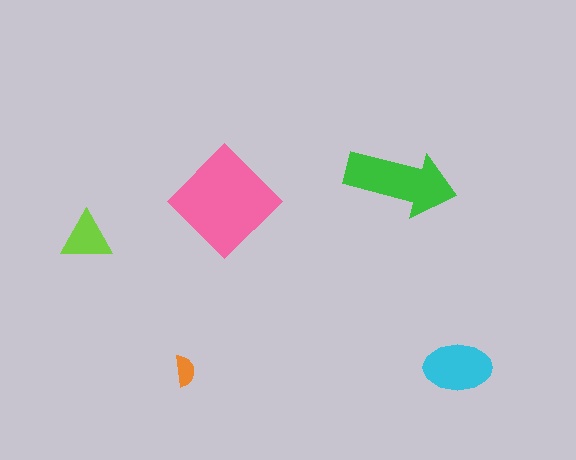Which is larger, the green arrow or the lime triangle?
The green arrow.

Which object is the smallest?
The orange semicircle.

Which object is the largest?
The pink diamond.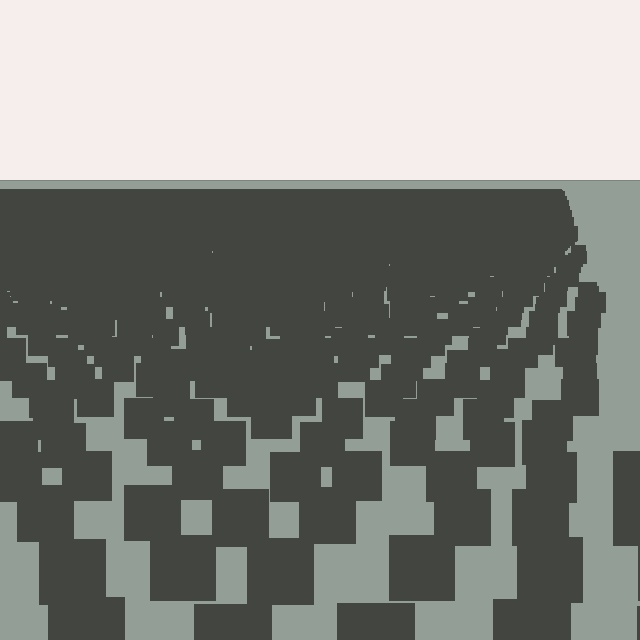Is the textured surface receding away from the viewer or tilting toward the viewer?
The surface is receding away from the viewer. Texture elements get smaller and denser toward the top.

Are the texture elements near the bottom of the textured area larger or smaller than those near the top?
Larger. Near the bottom, elements are closer to the viewer and appear at a bigger on-screen size.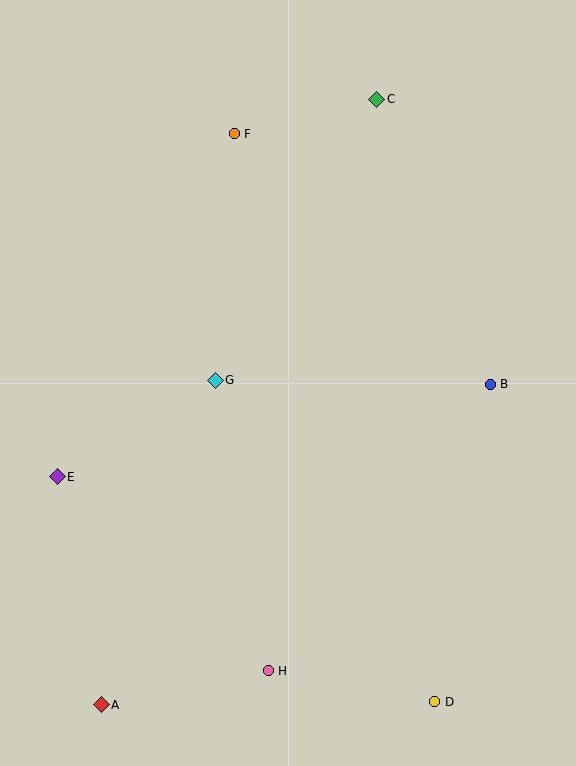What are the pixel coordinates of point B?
Point B is at (490, 384).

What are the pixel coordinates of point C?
Point C is at (377, 99).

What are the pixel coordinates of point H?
Point H is at (268, 671).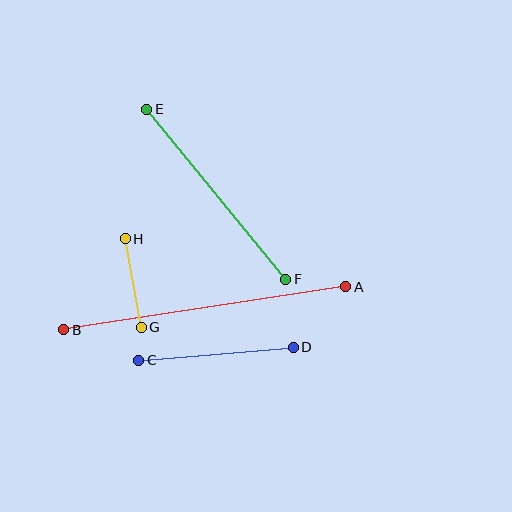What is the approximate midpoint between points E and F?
The midpoint is at approximately (216, 194) pixels.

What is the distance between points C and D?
The distance is approximately 155 pixels.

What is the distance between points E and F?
The distance is approximately 220 pixels.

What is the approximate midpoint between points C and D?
The midpoint is at approximately (216, 354) pixels.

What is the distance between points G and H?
The distance is approximately 90 pixels.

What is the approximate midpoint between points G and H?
The midpoint is at approximately (133, 283) pixels.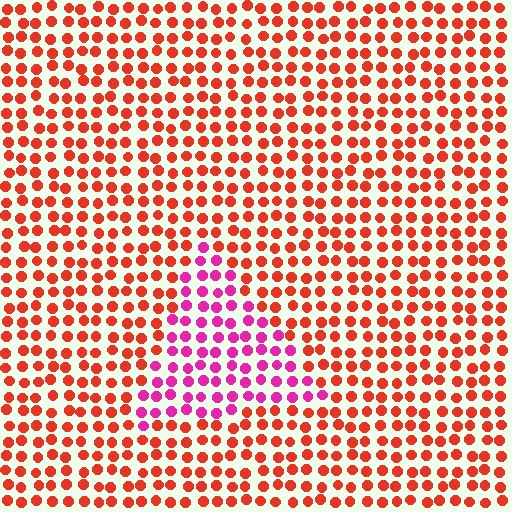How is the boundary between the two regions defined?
The boundary is defined purely by a slight shift in hue (about 47 degrees). Spacing, size, and orientation are identical on both sides.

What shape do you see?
I see a triangle.